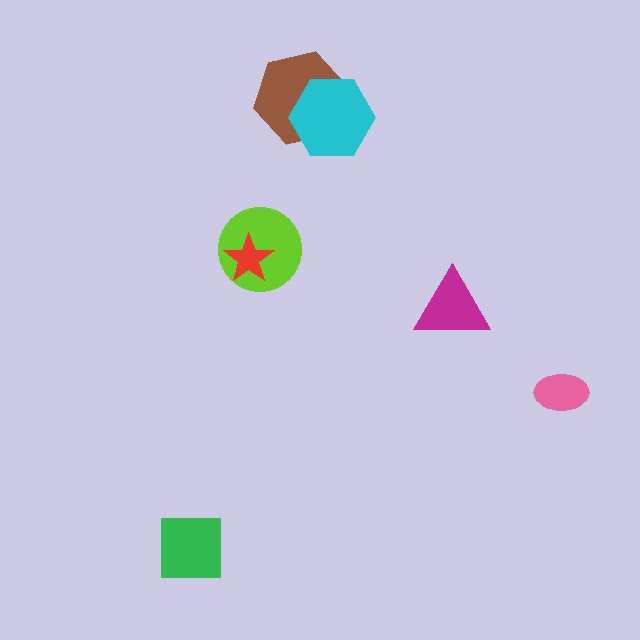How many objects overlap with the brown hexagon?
1 object overlaps with the brown hexagon.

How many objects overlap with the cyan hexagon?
1 object overlaps with the cyan hexagon.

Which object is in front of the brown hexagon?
The cyan hexagon is in front of the brown hexagon.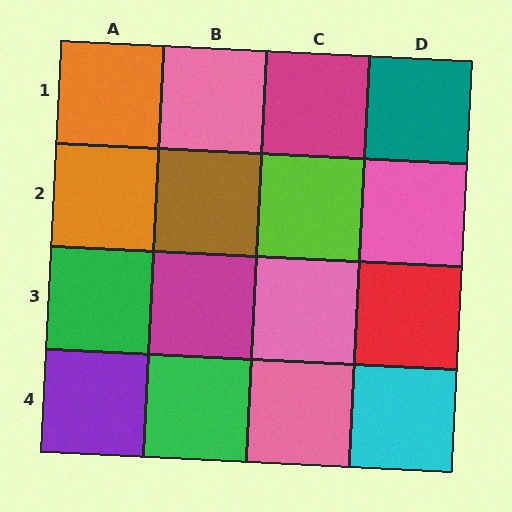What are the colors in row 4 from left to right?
Purple, green, pink, cyan.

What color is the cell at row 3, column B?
Magenta.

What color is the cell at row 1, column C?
Magenta.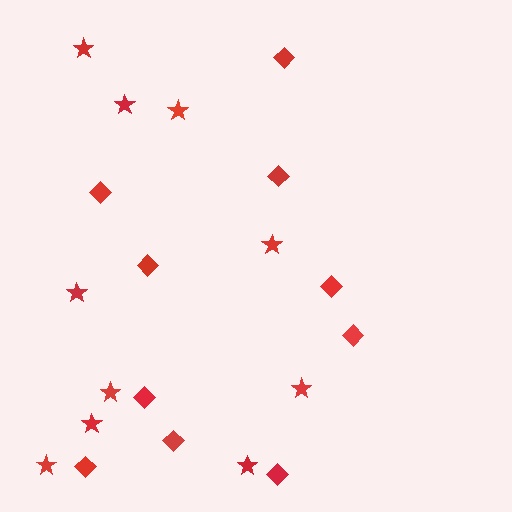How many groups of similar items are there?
There are 2 groups: one group of diamonds (10) and one group of stars (10).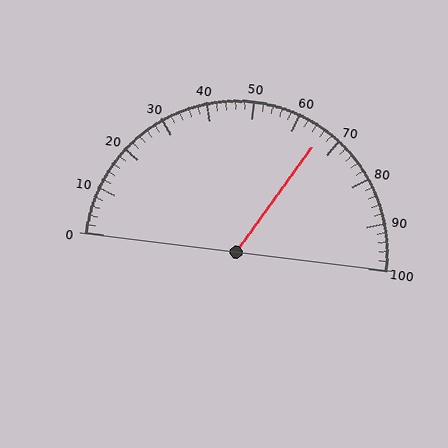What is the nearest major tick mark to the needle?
The nearest major tick mark is 70.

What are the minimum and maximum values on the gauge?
The gauge ranges from 0 to 100.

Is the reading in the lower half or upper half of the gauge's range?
The reading is in the upper half of the range (0 to 100).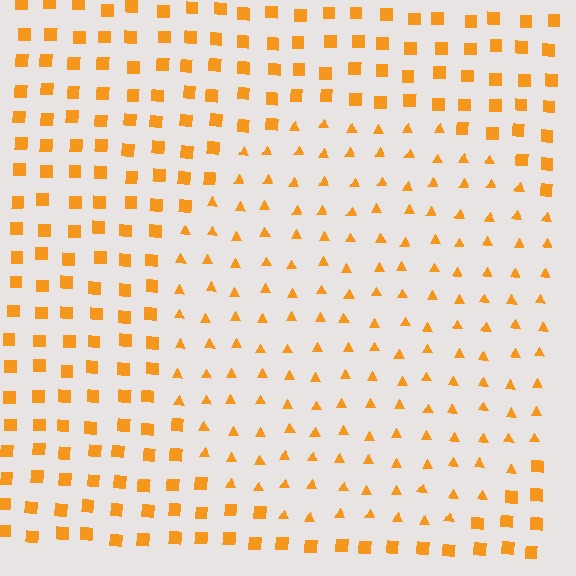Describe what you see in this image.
The image is filled with small orange elements arranged in a uniform grid. A circle-shaped region contains triangles, while the surrounding area contains squares. The boundary is defined purely by the change in element shape.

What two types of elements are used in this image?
The image uses triangles inside the circle region and squares outside it.